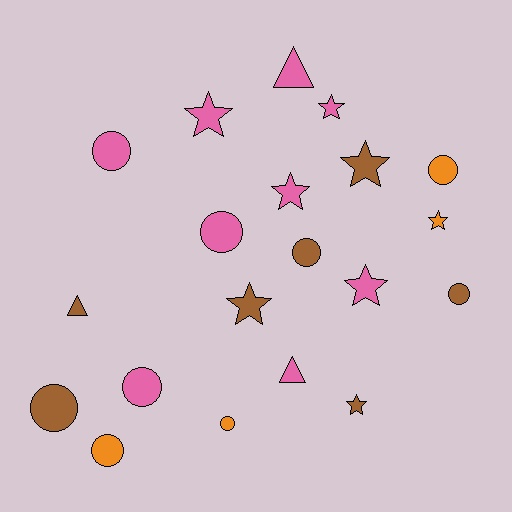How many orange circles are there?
There are 3 orange circles.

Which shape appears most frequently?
Circle, with 9 objects.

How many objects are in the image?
There are 20 objects.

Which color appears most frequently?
Pink, with 9 objects.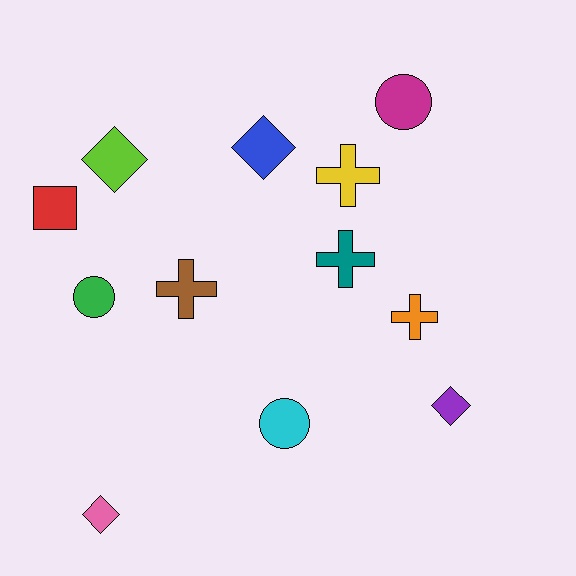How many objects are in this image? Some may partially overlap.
There are 12 objects.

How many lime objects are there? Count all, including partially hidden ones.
There is 1 lime object.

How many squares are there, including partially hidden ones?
There is 1 square.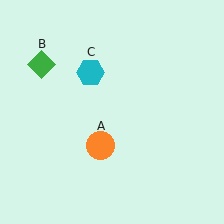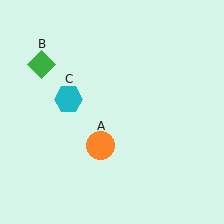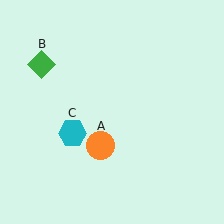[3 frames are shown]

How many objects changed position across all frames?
1 object changed position: cyan hexagon (object C).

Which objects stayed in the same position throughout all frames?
Orange circle (object A) and green diamond (object B) remained stationary.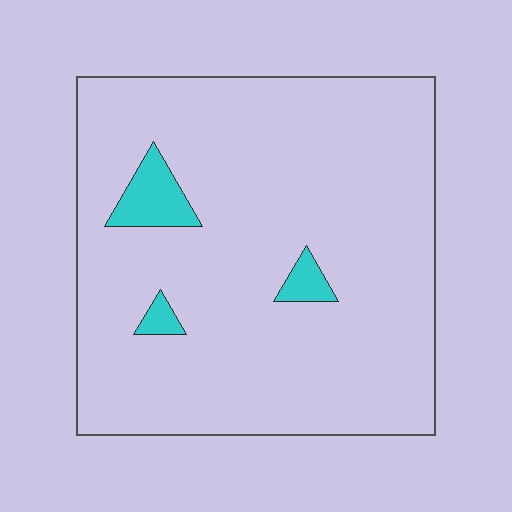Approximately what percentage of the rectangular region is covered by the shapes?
Approximately 5%.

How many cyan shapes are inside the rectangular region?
3.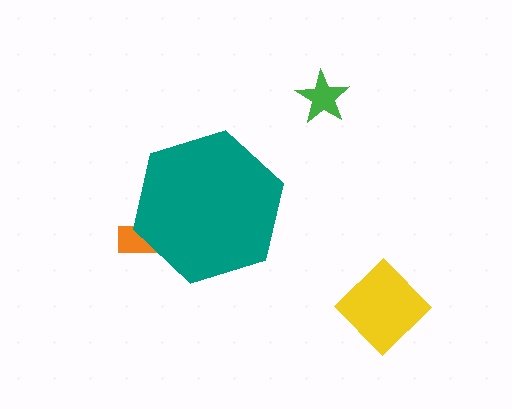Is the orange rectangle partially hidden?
Yes, the orange rectangle is partially hidden behind the teal hexagon.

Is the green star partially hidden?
No, the green star is fully visible.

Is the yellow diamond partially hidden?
No, the yellow diamond is fully visible.